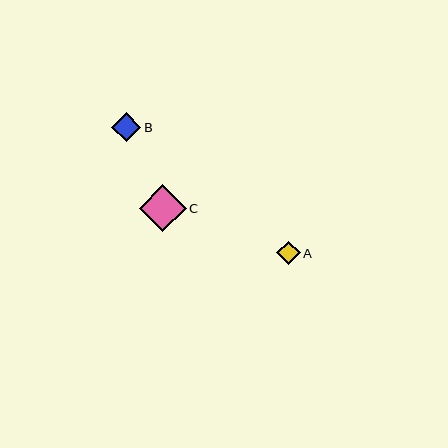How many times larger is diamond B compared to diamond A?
Diamond B is approximately 1.2 times the size of diamond A.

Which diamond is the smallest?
Diamond A is the smallest with a size of approximately 24 pixels.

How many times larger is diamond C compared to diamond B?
Diamond C is approximately 1.6 times the size of diamond B.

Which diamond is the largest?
Diamond C is the largest with a size of approximately 47 pixels.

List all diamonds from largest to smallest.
From largest to smallest: C, B, A.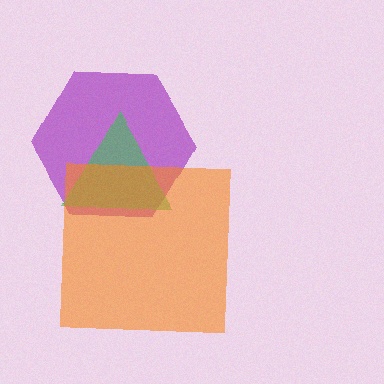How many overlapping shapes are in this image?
There are 3 overlapping shapes in the image.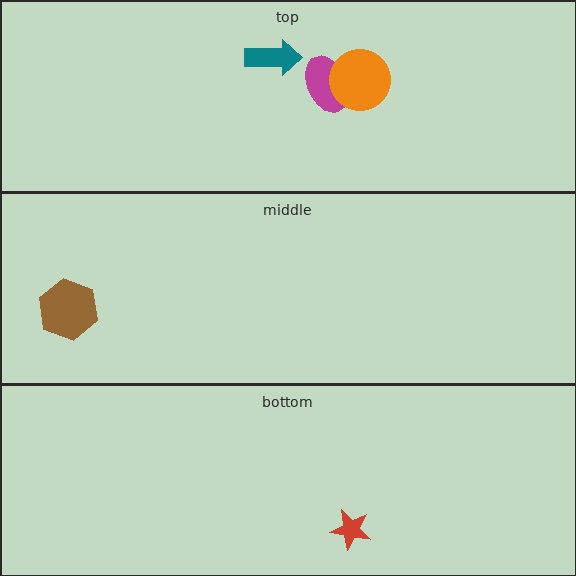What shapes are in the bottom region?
The red star.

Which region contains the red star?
The bottom region.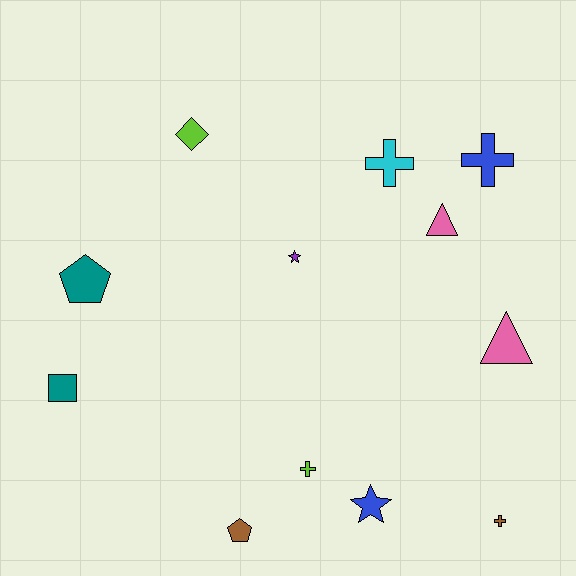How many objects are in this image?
There are 12 objects.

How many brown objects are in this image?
There are 2 brown objects.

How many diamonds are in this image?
There is 1 diamond.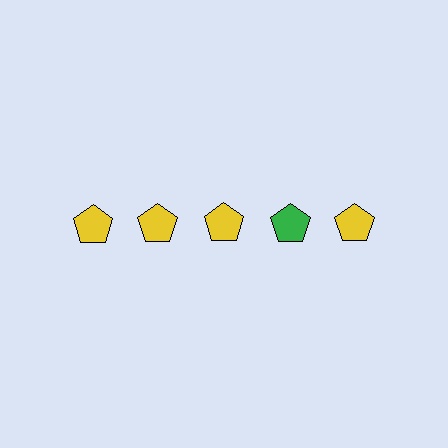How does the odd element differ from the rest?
It has a different color: green instead of yellow.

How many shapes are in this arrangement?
There are 5 shapes arranged in a grid pattern.